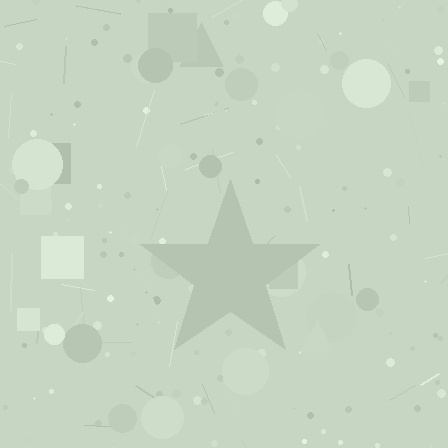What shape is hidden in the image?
A star is hidden in the image.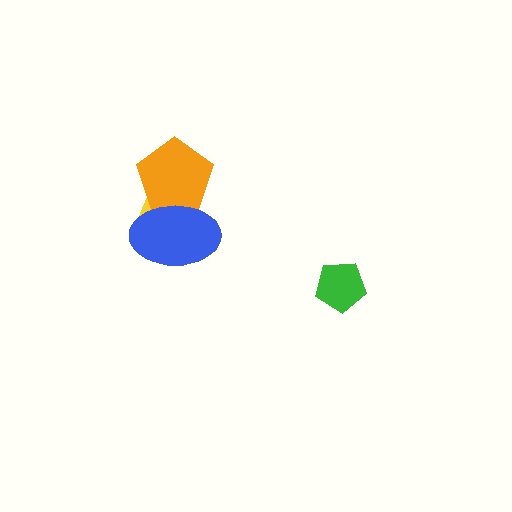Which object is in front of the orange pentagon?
The blue ellipse is in front of the orange pentagon.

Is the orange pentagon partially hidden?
Yes, it is partially covered by another shape.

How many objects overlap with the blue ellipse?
2 objects overlap with the blue ellipse.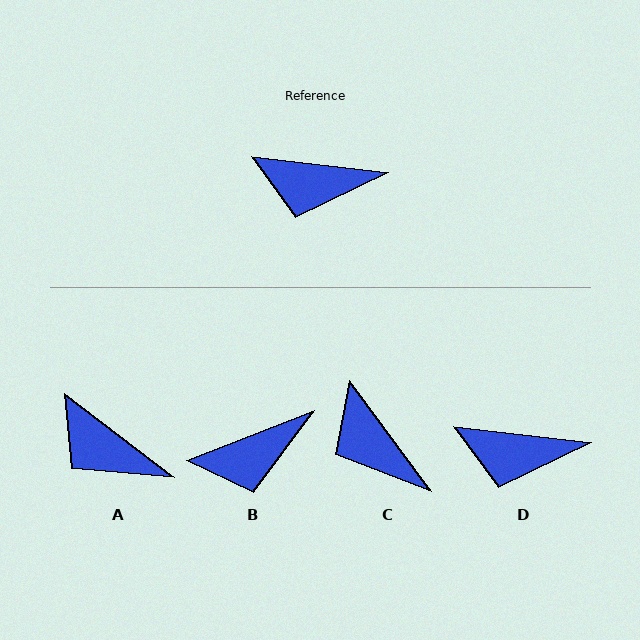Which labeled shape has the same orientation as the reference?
D.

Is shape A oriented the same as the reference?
No, it is off by about 31 degrees.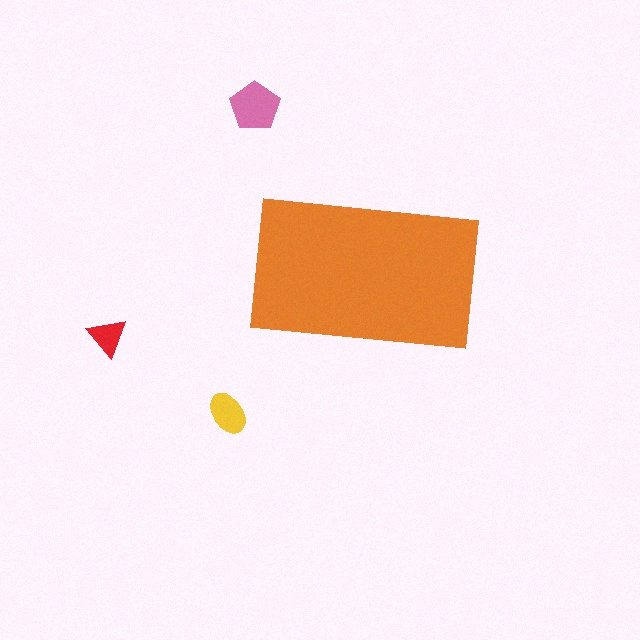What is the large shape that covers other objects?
An orange rectangle.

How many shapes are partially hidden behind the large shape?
0 shapes are partially hidden.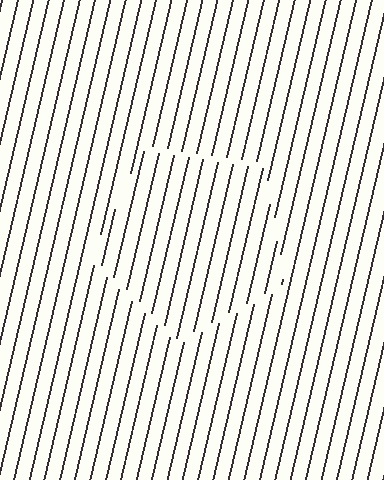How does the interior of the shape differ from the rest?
The interior of the shape contains the same grating, shifted by half a period — the contour is defined by the phase discontinuity where line-ends from the inner and outer gratings abut.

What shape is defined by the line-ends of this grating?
An illusory pentagon. The interior of the shape contains the same grating, shifted by half a period — the contour is defined by the phase discontinuity where line-ends from the inner and outer gratings abut.